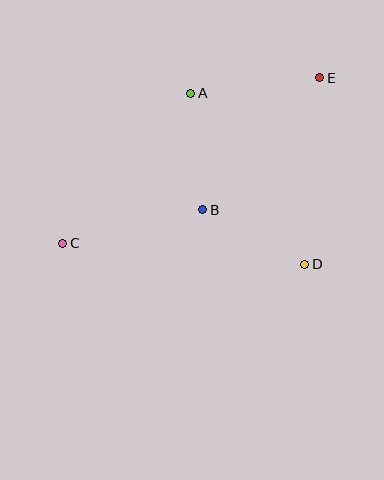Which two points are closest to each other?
Points B and D are closest to each other.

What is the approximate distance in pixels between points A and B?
The distance between A and B is approximately 117 pixels.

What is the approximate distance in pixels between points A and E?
The distance between A and E is approximately 130 pixels.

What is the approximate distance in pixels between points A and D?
The distance between A and D is approximately 206 pixels.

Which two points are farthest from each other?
Points C and E are farthest from each other.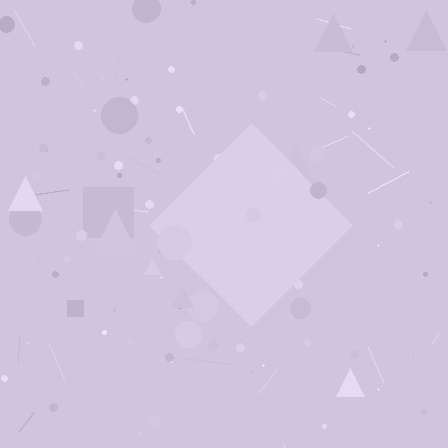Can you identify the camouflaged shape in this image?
The camouflaged shape is a diamond.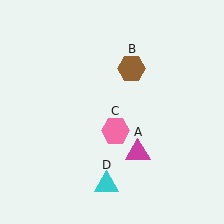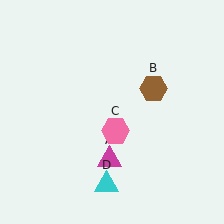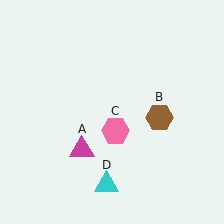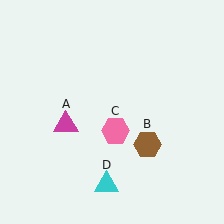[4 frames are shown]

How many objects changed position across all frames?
2 objects changed position: magenta triangle (object A), brown hexagon (object B).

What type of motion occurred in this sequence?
The magenta triangle (object A), brown hexagon (object B) rotated clockwise around the center of the scene.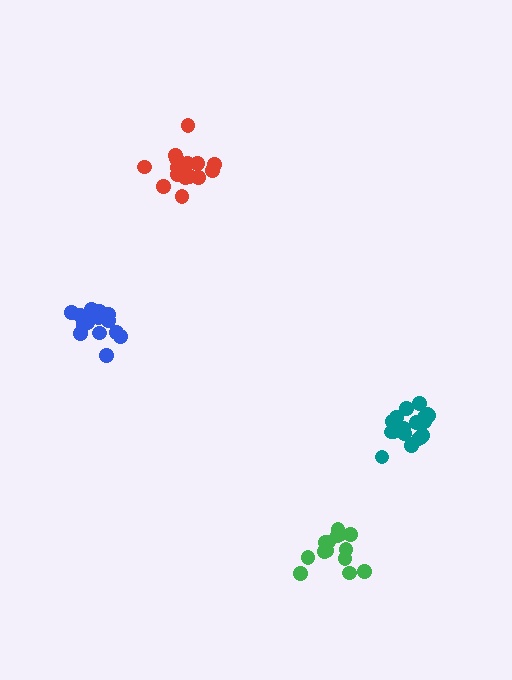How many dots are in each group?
Group 1: 18 dots, Group 2: 18 dots, Group 3: 14 dots, Group 4: 14 dots (64 total).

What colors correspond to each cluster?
The clusters are colored: teal, red, green, blue.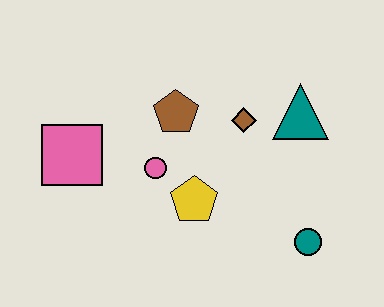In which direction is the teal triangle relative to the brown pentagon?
The teal triangle is to the right of the brown pentagon.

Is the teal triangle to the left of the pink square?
No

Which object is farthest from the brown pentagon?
The teal circle is farthest from the brown pentagon.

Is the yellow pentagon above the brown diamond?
No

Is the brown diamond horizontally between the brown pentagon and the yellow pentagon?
No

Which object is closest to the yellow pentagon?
The pink circle is closest to the yellow pentagon.